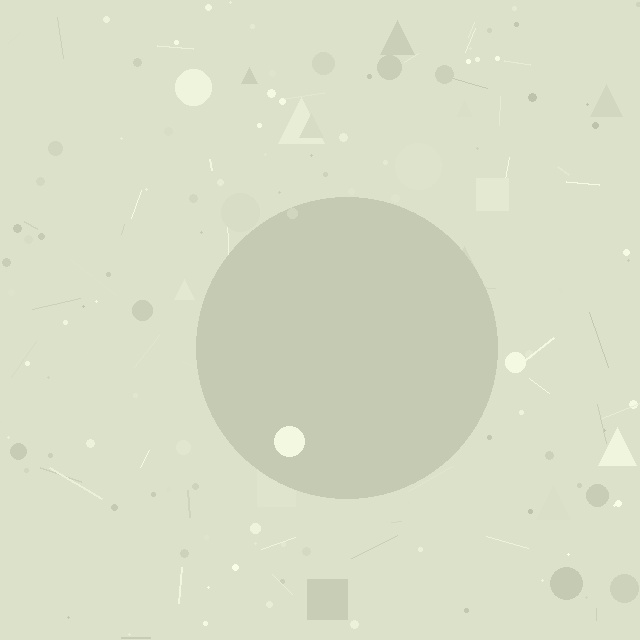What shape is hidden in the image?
A circle is hidden in the image.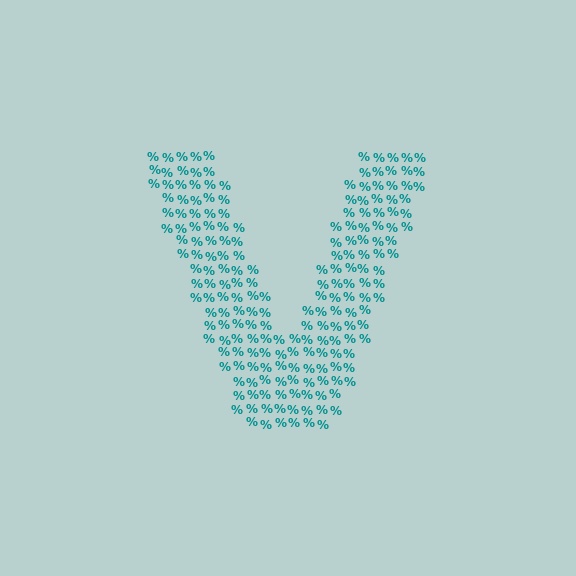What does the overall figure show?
The overall figure shows the letter V.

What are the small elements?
The small elements are percent signs.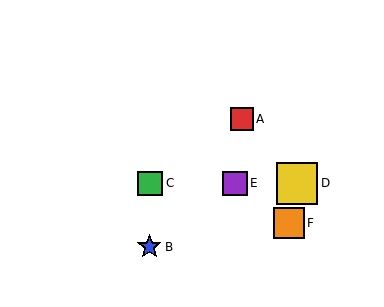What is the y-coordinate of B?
Object B is at y≈247.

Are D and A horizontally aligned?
No, D is at y≈183 and A is at y≈119.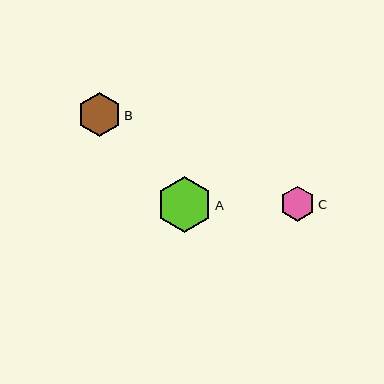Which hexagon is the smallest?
Hexagon C is the smallest with a size of approximately 35 pixels.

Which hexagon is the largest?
Hexagon A is the largest with a size of approximately 56 pixels.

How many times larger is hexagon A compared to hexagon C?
Hexagon A is approximately 1.6 times the size of hexagon C.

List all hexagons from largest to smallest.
From largest to smallest: A, B, C.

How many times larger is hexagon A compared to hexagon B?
Hexagon A is approximately 1.3 times the size of hexagon B.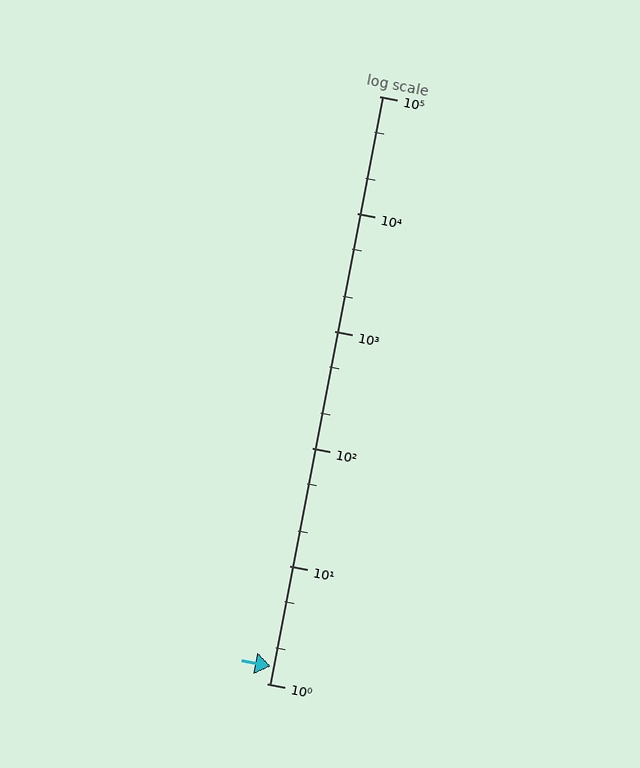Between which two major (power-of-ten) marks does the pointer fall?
The pointer is between 1 and 10.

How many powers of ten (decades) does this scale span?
The scale spans 5 decades, from 1 to 100000.